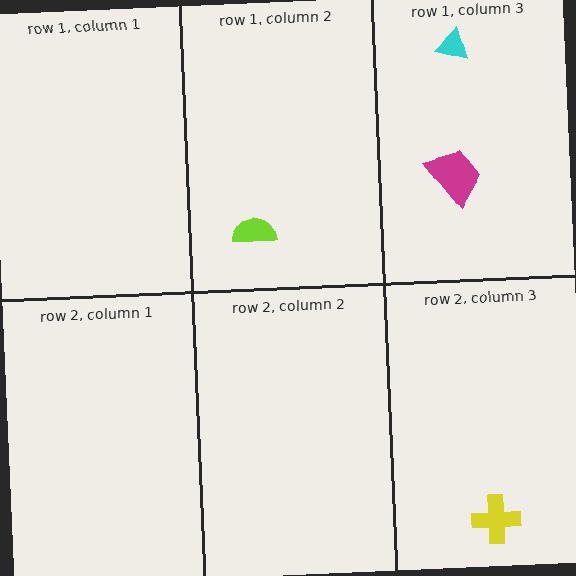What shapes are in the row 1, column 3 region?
The cyan triangle, the magenta trapezoid.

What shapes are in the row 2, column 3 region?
The yellow cross.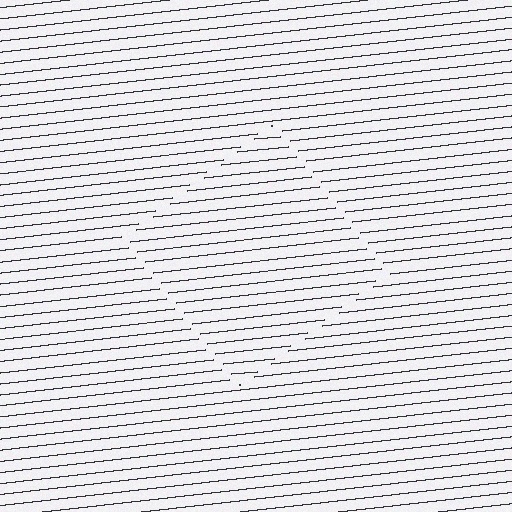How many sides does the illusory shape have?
4 sides — the line-ends trace a square.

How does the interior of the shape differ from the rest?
The interior of the shape contains the same grating, shifted by half a period — the contour is defined by the phase discontinuity where line-ends from the inner and outer gratings abut.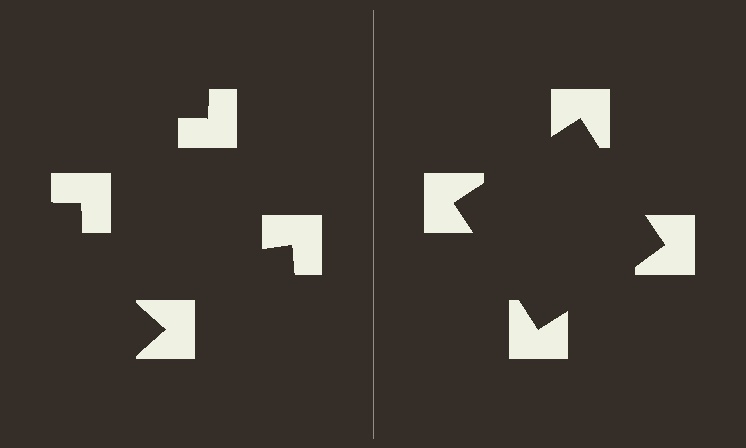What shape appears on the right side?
An illusory square.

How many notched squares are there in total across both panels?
8 — 4 on each side.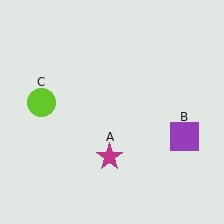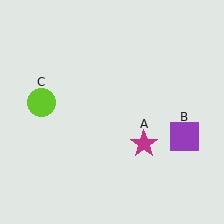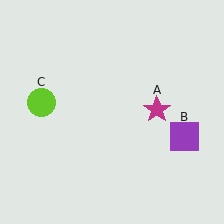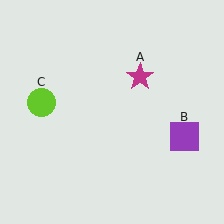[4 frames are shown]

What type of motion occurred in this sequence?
The magenta star (object A) rotated counterclockwise around the center of the scene.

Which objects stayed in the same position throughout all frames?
Purple square (object B) and lime circle (object C) remained stationary.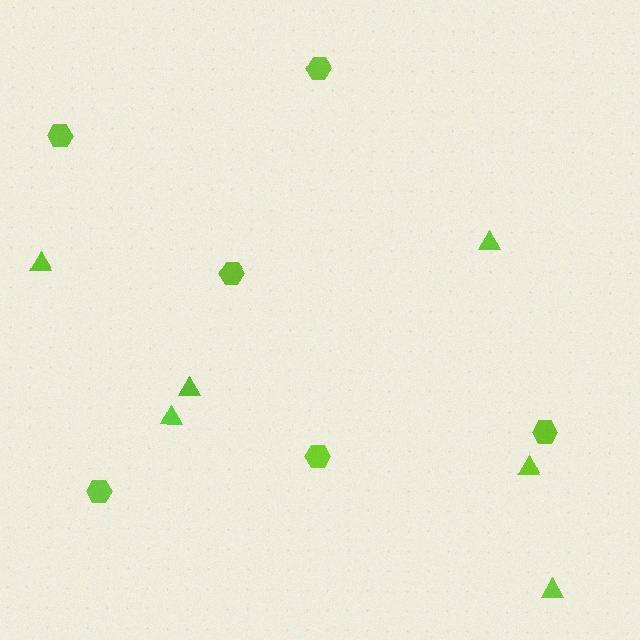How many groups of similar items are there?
There are 2 groups: one group of triangles (6) and one group of hexagons (6).